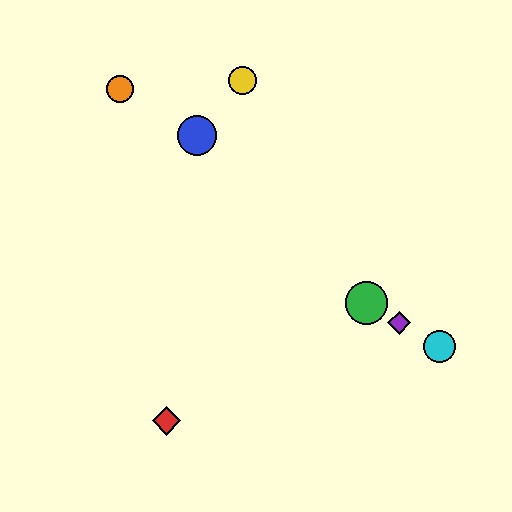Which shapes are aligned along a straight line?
The green circle, the purple diamond, the cyan circle are aligned along a straight line.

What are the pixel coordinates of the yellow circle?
The yellow circle is at (243, 80).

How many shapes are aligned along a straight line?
3 shapes (the green circle, the purple diamond, the cyan circle) are aligned along a straight line.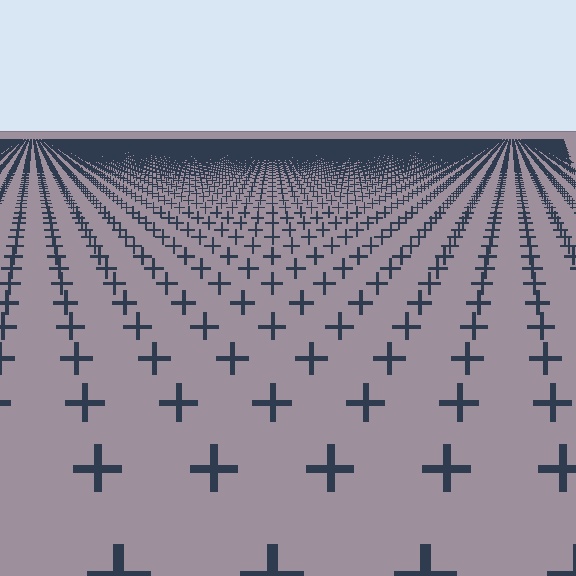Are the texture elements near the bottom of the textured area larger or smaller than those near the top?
Larger. Near the bottom, elements are closer to the viewer and appear at a bigger on-screen size.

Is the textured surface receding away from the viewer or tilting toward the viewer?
The surface is receding away from the viewer. Texture elements get smaller and denser toward the top.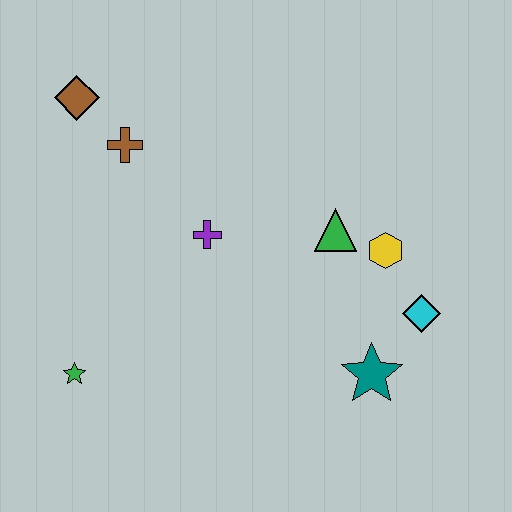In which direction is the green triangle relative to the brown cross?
The green triangle is to the right of the brown cross.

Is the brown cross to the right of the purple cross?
No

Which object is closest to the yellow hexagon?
The green triangle is closest to the yellow hexagon.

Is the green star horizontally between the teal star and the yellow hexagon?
No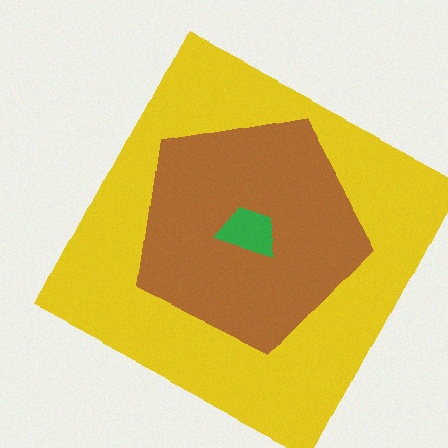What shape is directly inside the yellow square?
The brown pentagon.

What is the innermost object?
The green trapezoid.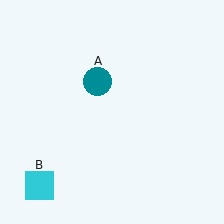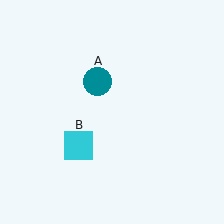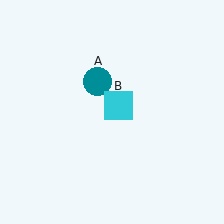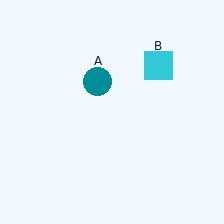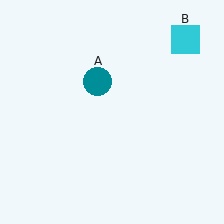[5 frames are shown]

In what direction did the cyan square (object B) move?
The cyan square (object B) moved up and to the right.